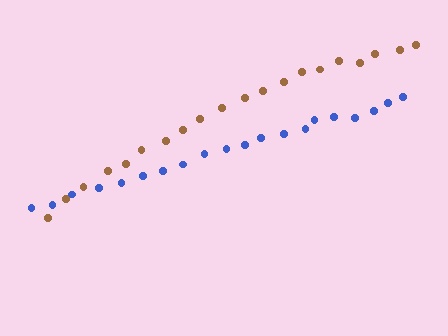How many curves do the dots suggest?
There are 2 distinct paths.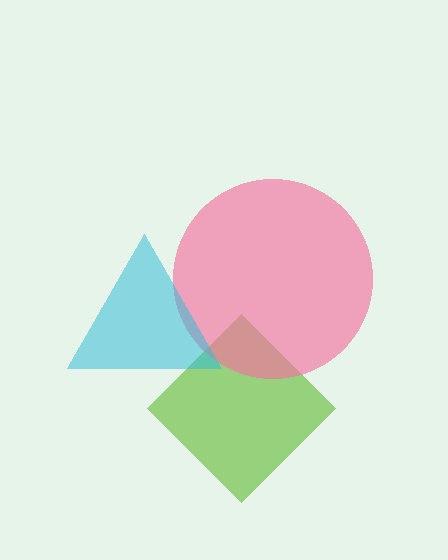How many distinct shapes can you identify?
There are 3 distinct shapes: a lime diamond, a pink circle, a cyan triangle.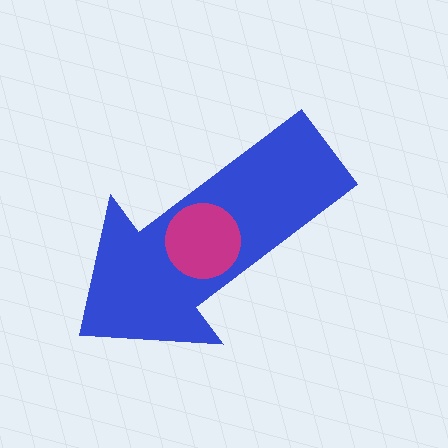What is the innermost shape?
The magenta circle.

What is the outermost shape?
The blue arrow.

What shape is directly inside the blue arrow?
The magenta circle.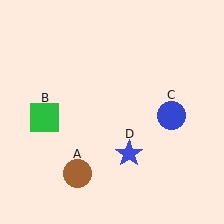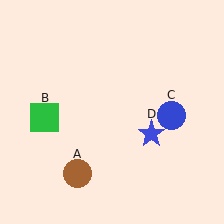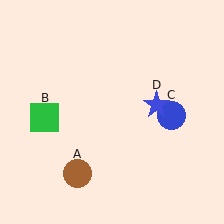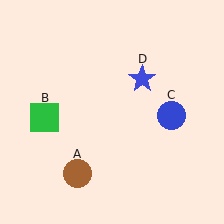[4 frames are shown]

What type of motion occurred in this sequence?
The blue star (object D) rotated counterclockwise around the center of the scene.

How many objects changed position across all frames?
1 object changed position: blue star (object D).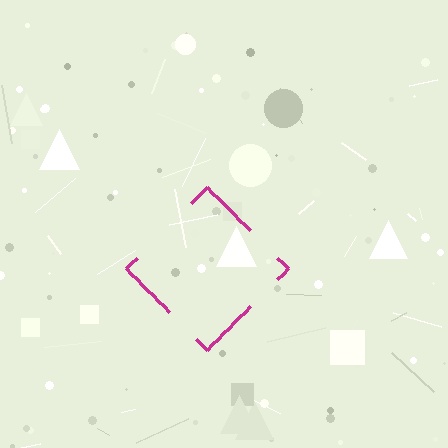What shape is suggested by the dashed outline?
The dashed outline suggests a diamond.